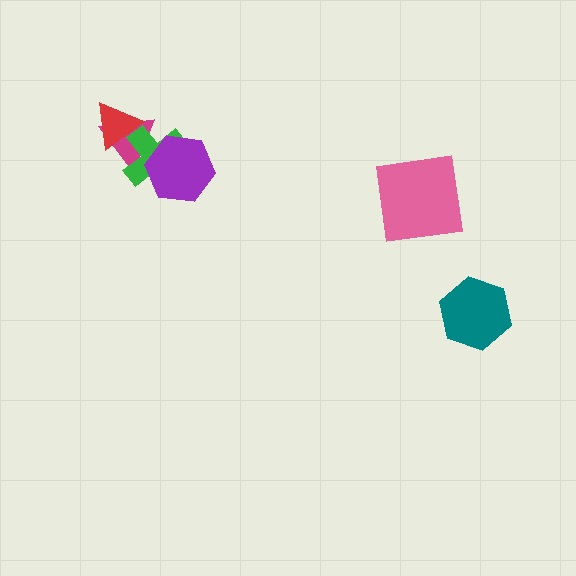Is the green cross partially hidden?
Yes, it is partially covered by another shape.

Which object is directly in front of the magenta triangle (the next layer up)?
The red triangle is directly in front of the magenta triangle.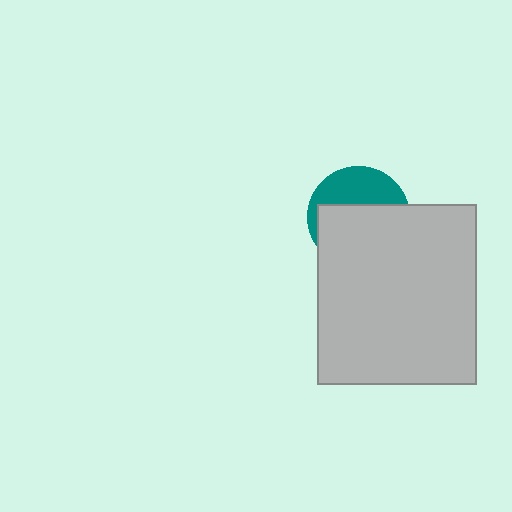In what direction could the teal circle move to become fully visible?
The teal circle could move up. That would shift it out from behind the light gray rectangle entirely.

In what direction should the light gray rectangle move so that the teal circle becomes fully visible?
The light gray rectangle should move down. That is the shortest direction to clear the overlap and leave the teal circle fully visible.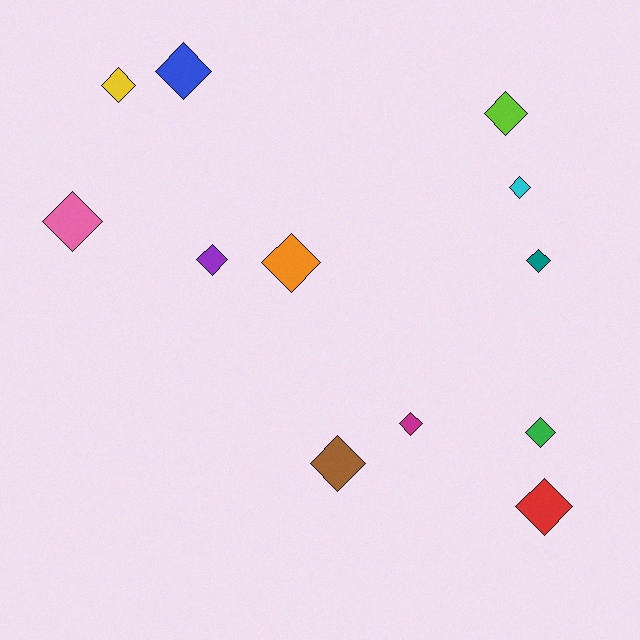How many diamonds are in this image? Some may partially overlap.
There are 12 diamonds.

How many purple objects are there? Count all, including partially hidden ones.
There is 1 purple object.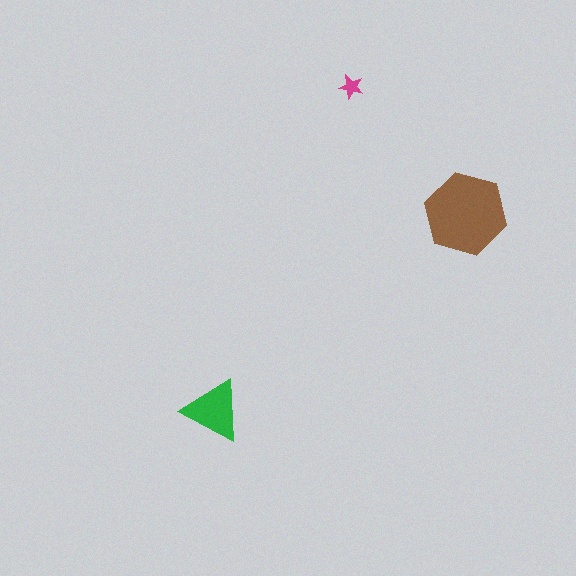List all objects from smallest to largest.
The magenta star, the green triangle, the brown hexagon.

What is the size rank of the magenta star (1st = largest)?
3rd.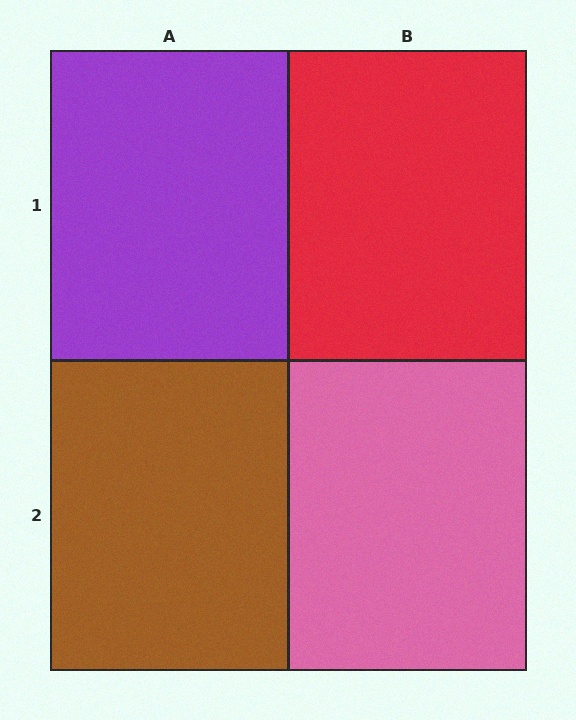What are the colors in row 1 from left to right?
Purple, red.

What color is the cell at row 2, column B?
Pink.